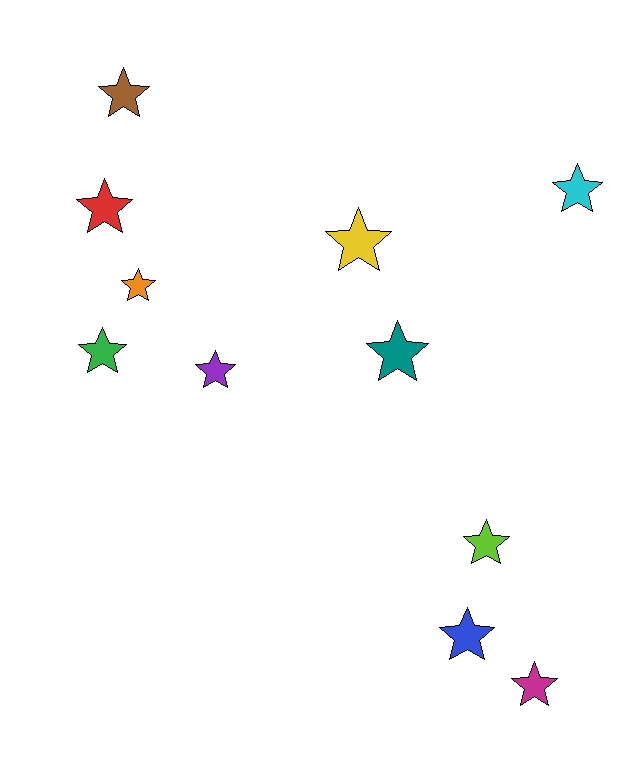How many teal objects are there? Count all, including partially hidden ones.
There is 1 teal object.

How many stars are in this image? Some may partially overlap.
There are 11 stars.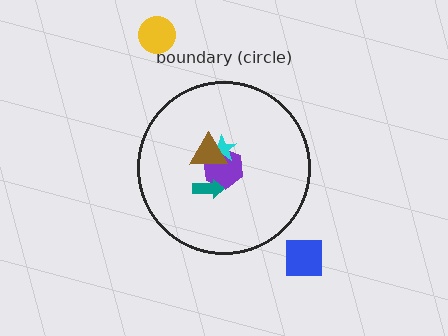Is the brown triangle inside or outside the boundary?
Inside.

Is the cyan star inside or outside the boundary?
Inside.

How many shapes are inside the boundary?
4 inside, 2 outside.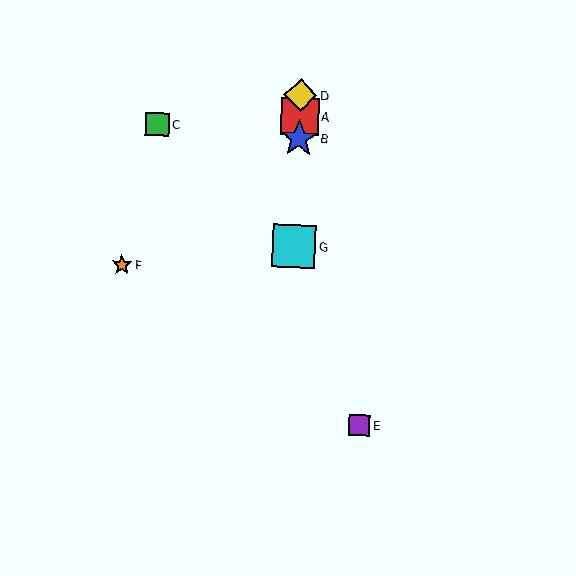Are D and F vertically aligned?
No, D is at x≈301 and F is at x≈122.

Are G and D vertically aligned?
Yes, both are at x≈294.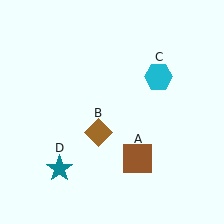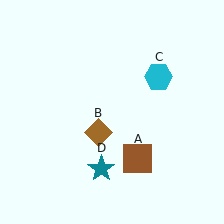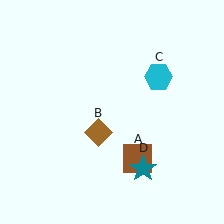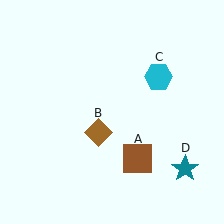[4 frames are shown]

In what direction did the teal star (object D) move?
The teal star (object D) moved right.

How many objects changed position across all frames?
1 object changed position: teal star (object D).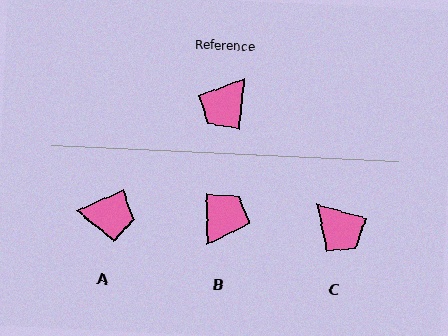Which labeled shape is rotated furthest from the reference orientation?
B, about 174 degrees away.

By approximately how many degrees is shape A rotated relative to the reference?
Approximately 120 degrees counter-clockwise.